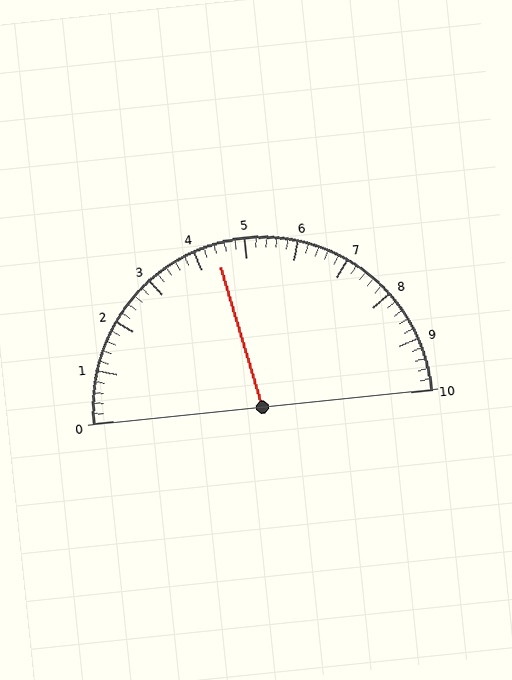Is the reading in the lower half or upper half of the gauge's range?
The reading is in the lower half of the range (0 to 10).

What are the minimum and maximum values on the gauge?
The gauge ranges from 0 to 10.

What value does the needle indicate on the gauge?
The needle indicates approximately 4.4.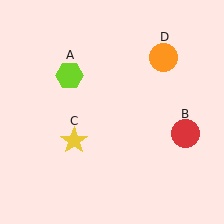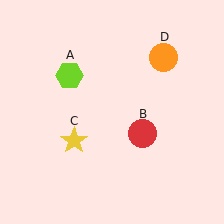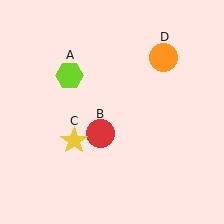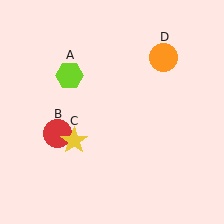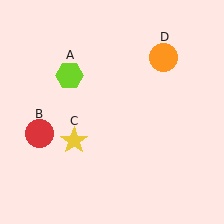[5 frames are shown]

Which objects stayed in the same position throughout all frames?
Lime hexagon (object A) and yellow star (object C) and orange circle (object D) remained stationary.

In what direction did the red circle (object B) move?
The red circle (object B) moved left.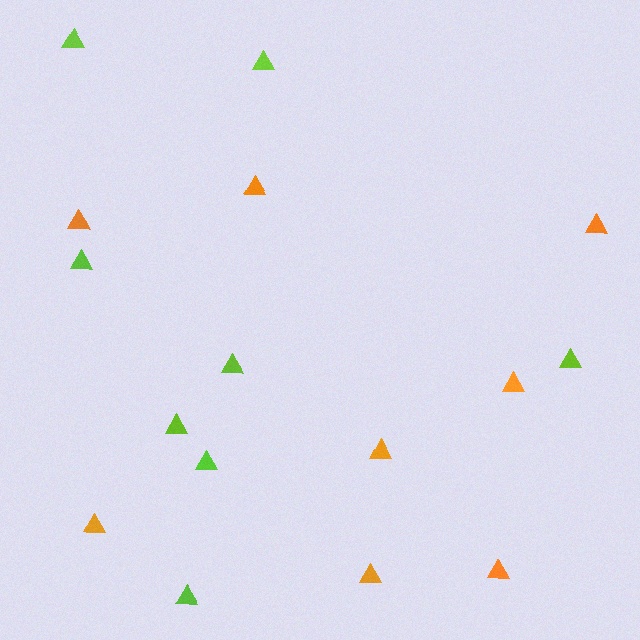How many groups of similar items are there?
There are 2 groups: one group of orange triangles (8) and one group of lime triangles (8).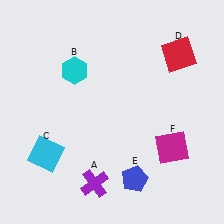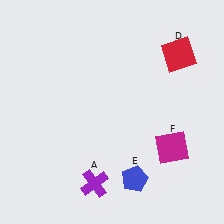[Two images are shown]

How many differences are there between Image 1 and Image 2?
There are 2 differences between the two images.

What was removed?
The cyan hexagon (B), the cyan square (C) were removed in Image 2.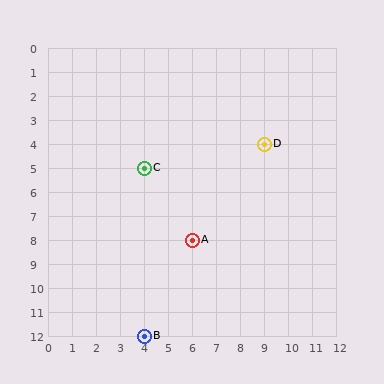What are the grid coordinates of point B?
Point B is at grid coordinates (4, 12).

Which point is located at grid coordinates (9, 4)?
Point D is at (9, 4).